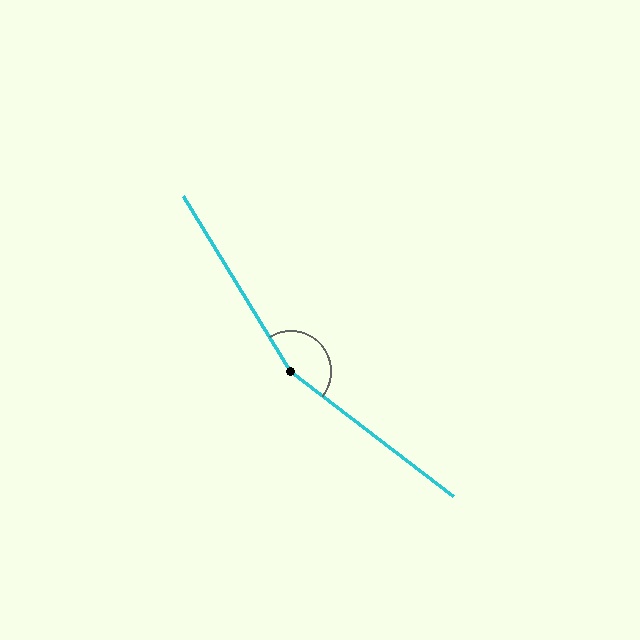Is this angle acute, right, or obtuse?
It is obtuse.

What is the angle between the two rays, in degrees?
Approximately 159 degrees.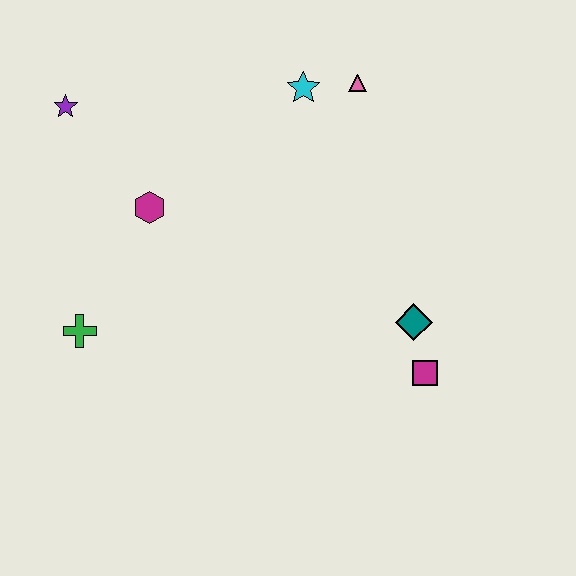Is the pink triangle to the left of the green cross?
No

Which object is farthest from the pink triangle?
The green cross is farthest from the pink triangle.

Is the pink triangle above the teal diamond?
Yes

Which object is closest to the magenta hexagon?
The purple star is closest to the magenta hexagon.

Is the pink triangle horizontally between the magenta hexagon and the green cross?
No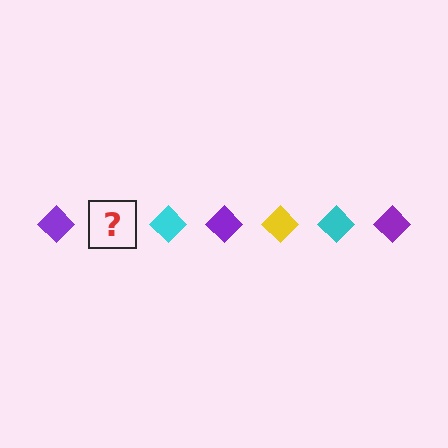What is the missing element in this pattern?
The missing element is a yellow diamond.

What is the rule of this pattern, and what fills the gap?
The rule is that the pattern cycles through purple, yellow, cyan diamonds. The gap should be filled with a yellow diamond.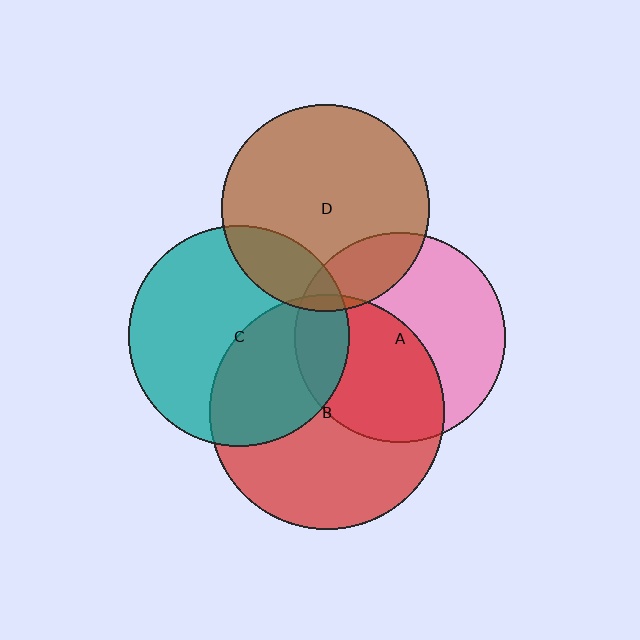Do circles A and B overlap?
Yes.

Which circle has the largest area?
Circle B (red).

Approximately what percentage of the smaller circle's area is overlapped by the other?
Approximately 45%.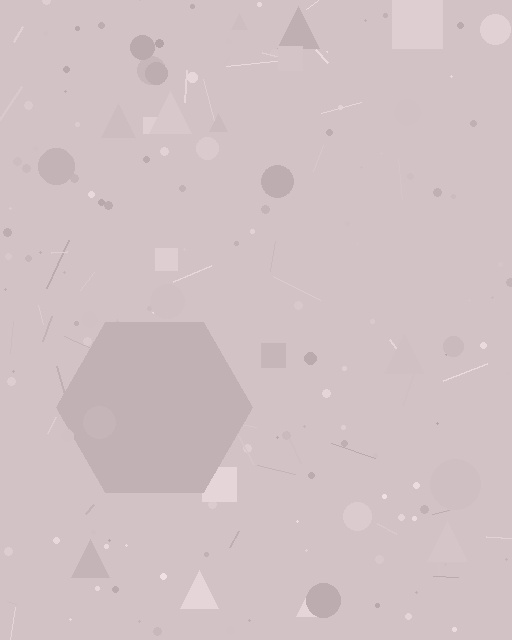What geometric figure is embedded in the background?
A hexagon is embedded in the background.